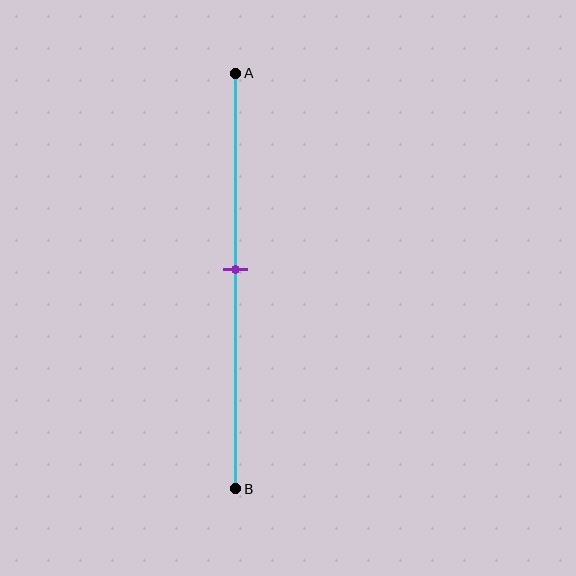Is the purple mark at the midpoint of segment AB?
Yes, the mark is approximately at the midpoint.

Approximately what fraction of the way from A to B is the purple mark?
The purple mark is approximately 45% of the way from A to B.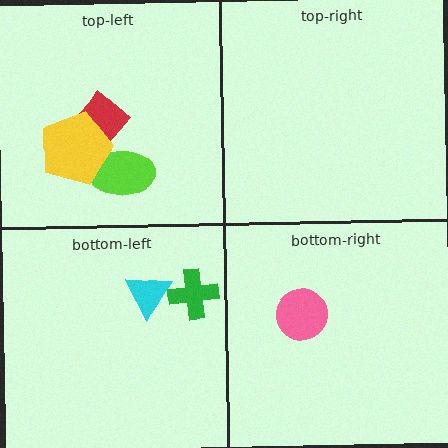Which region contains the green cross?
The bottom-left region.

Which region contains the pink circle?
The bottom-right region.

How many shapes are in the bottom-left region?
2.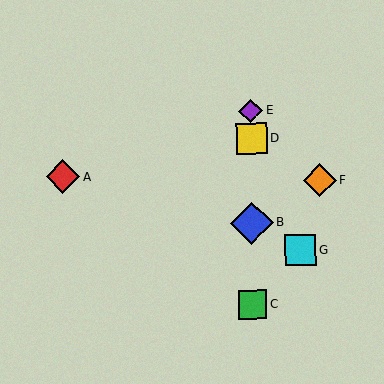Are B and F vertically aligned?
No, B is at x≈252 and F is at x≈320.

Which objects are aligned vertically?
Objects B, C, D, E are aligned vertically.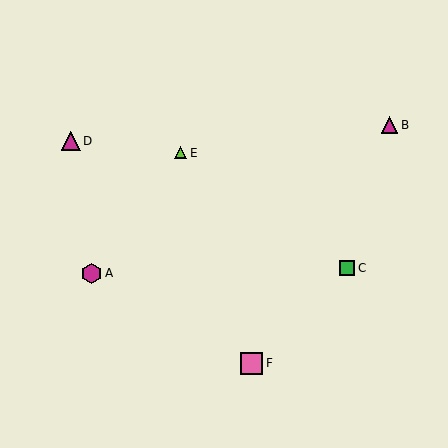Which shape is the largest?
The pink square (labeled F) is the largest.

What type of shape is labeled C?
Shape C is a green square.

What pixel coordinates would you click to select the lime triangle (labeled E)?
Click at (180, 153) to select the lime triangle E.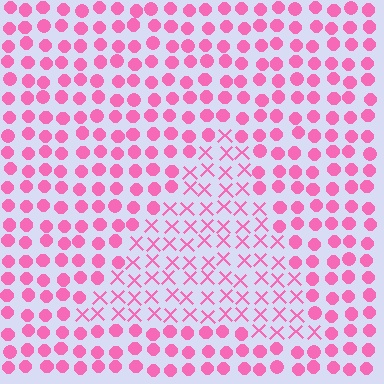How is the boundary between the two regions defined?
The boundary is defined by a change in element shape: X marks inside vs. circles outside. All elements share the same color and spacing.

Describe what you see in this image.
The image is filled with small pink elements arranged in a uniform grid. A triangle-shaped region contains X marks, while the surrounding area contains circles. The boundary is defined purely by the change in element shape.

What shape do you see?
I see a triangle.